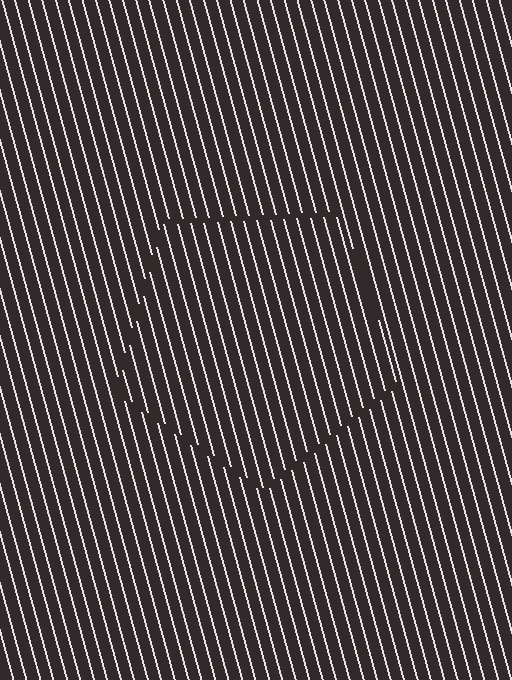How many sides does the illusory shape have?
5 sides — the line-ends trace a pentagon.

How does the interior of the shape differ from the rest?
The interior of the shape contains the same grating, shifted by half a period — the contour is defined by the phase discontinuity where line-ends from the inner and outer gratings abut.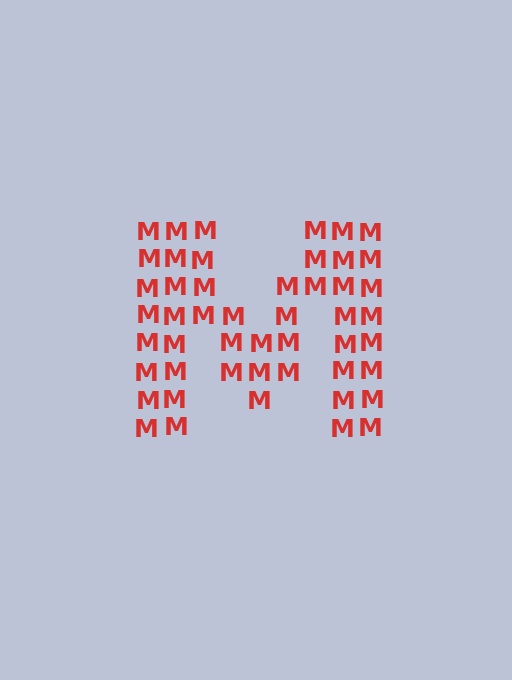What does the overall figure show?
The overall figure shows the letter M.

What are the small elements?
The small elements are letter M's.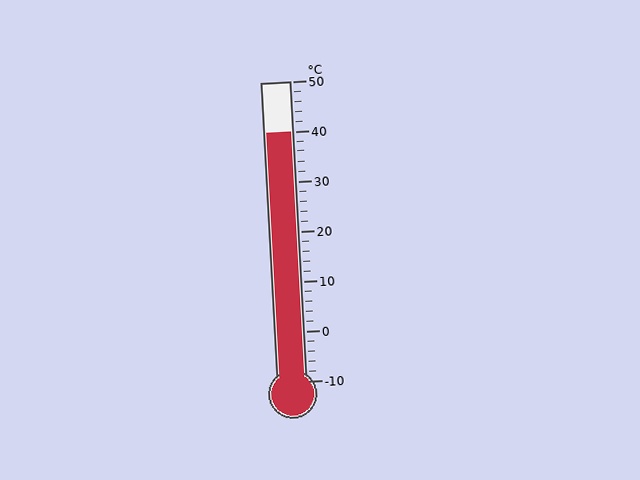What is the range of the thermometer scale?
The thermometer scale ranges from -10°C to 50°C.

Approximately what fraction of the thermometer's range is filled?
The thermometer is filled to approximately 85% of its range.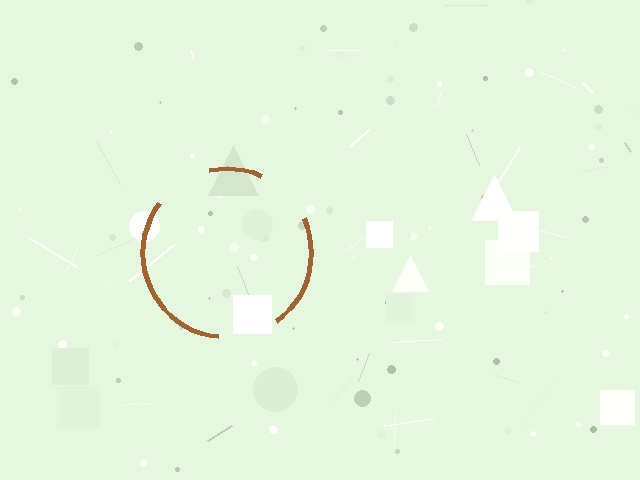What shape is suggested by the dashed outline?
The dashed outline suggests a circle.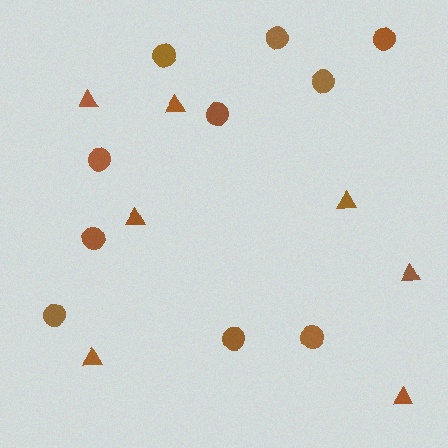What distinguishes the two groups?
There are 2 groups: one group of triangles (7) and one group of circles (10).